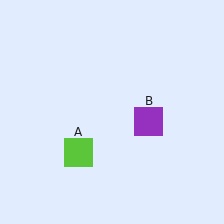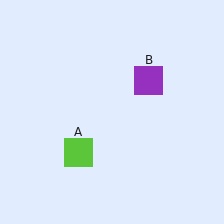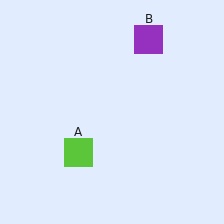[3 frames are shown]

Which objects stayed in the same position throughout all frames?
Lime square (object A) remained stationary.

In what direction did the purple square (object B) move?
The purple square (object B) moved up.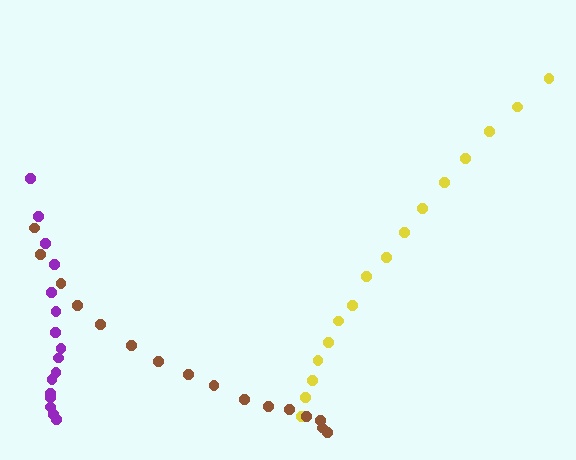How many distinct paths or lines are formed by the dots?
There are 3 distinct paths.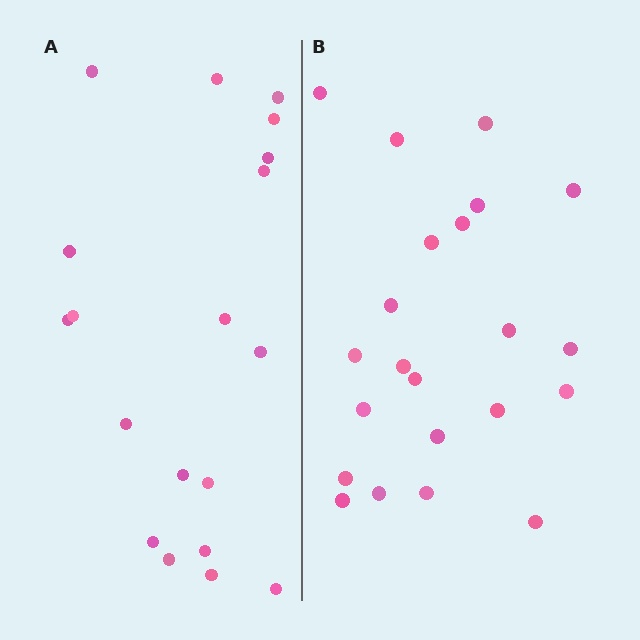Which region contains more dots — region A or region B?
Region B (the right region) has more dots.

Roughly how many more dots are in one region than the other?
Region B has just a few more — roughly 2 or 3 more dots than region A.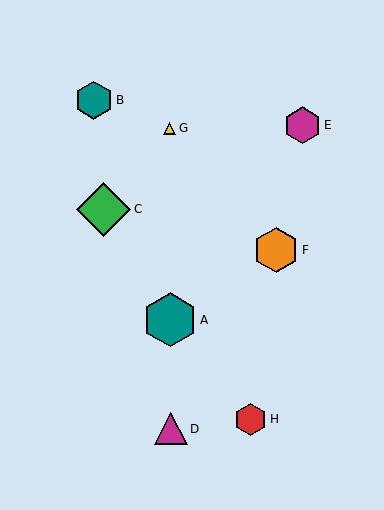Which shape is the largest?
The green diamond (labeled C) is the largest.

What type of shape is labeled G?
Shape G is a yellow triangle.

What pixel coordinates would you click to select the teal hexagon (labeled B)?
Click at (94, 100) to select the teal hexagon B.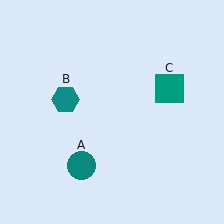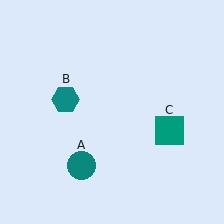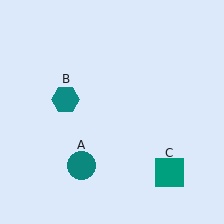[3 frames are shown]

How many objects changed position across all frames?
1 object changed position: teal square (object C).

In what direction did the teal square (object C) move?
The teal square (object C) moved down.